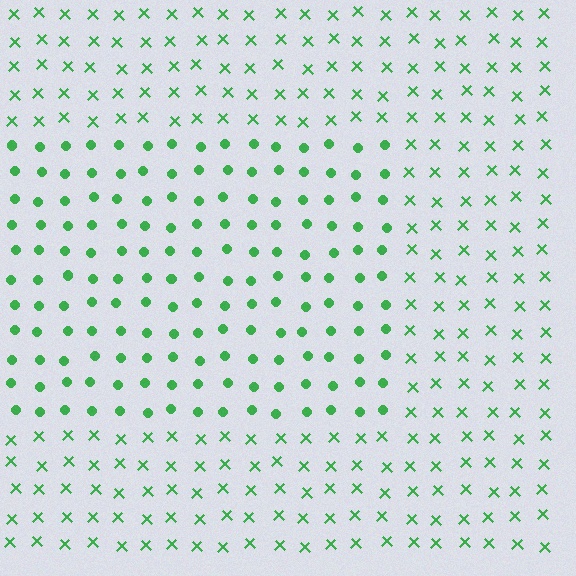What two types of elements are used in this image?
The image uses circles inside the rectangle region and X marks outside it.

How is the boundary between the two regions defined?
The boundary is defined by a change in element shape: circles inside vs. X marks outside. All elements share the same color and spacing.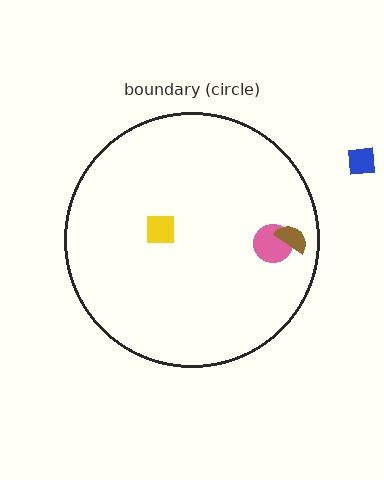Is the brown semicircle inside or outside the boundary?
Inside.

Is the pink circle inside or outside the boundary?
Inside.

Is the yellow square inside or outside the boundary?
Inside.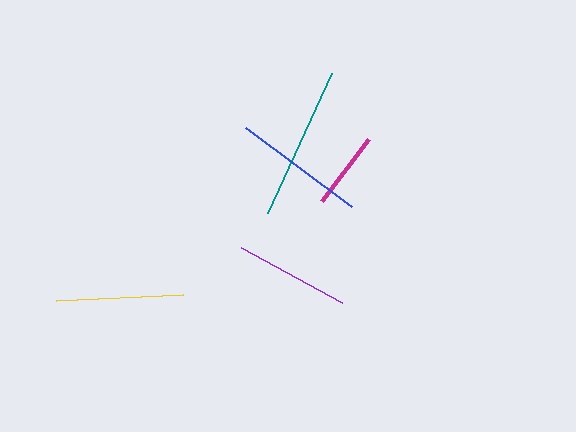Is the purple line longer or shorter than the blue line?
The blue line is longer than the purple line.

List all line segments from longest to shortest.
From longest to shortest: teal, blue, yellow, purple, magenta.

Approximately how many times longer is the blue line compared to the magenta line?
The blue line is approximately 1.7 times the length of the magenta line.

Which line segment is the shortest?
The magenta line is the shortest at approximately 78 pixels.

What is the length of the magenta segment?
The magenta segment is approximately 78 pixels long.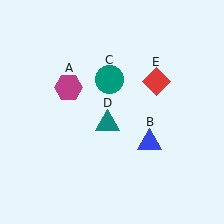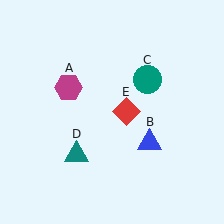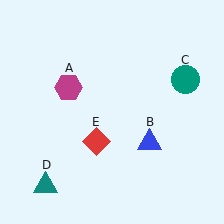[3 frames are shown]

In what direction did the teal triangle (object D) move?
The teal triangle (object D) moved down and to the left.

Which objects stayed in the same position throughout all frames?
Magenta hexagon (object A) and blue triangle (object B) remained stationary.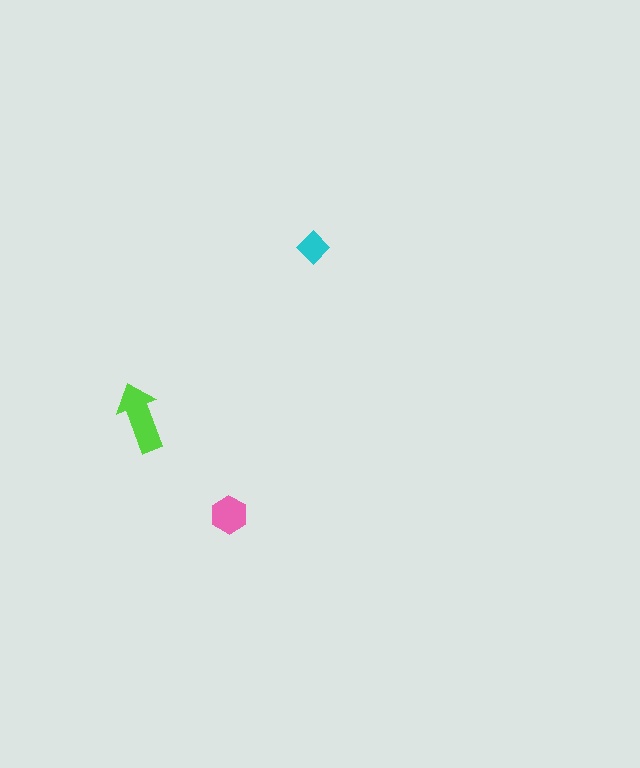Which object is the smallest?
The cyan diamond.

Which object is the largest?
The lime arrow.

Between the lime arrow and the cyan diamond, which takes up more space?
The lime arrow.